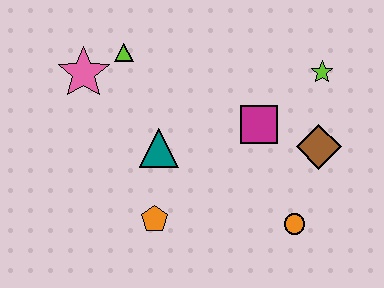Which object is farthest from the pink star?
The orange circle is farthest from the pink star.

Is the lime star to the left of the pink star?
No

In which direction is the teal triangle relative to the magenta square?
The teal triangle is to the left of the magenta square.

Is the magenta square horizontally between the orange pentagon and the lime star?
Yes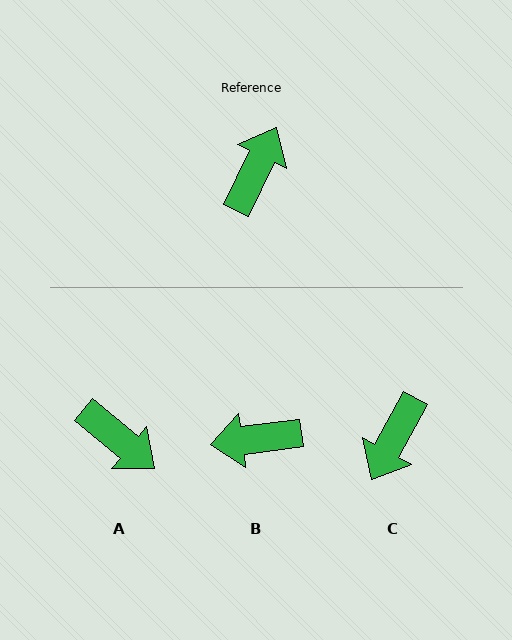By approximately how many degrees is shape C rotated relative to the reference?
Approximately 178 degrees counter-clockwise.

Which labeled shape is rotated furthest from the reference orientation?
C, about 178 degrees away.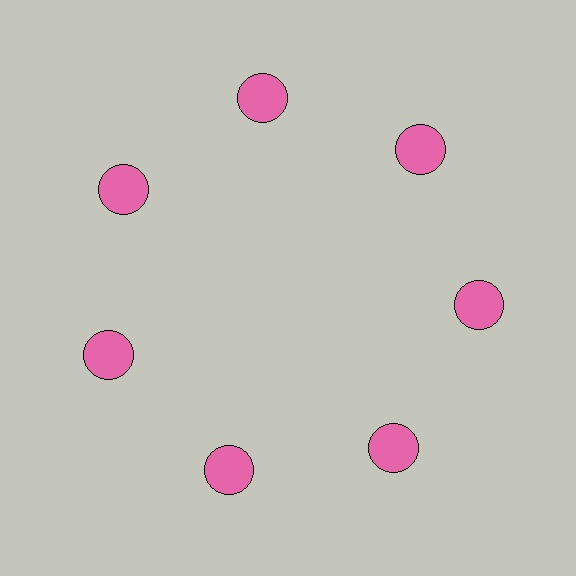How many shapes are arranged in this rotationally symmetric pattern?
There are 7 shapes, arranged in 7 groups of 1.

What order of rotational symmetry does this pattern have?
This pattern has 7-fold rotational symmetry.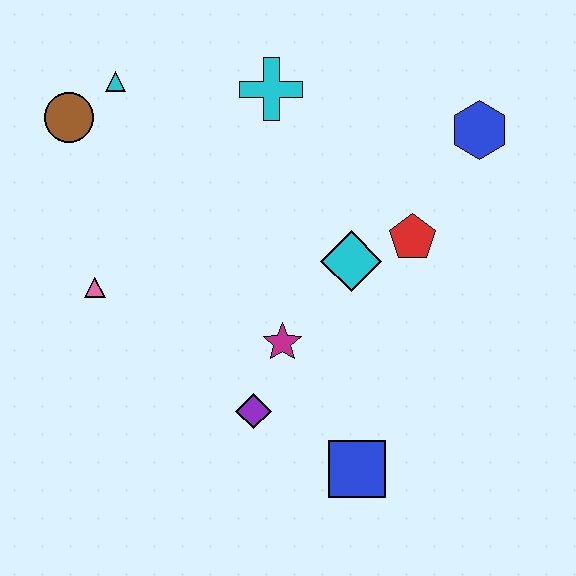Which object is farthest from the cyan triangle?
The blue square is farthest from the cyan triangle.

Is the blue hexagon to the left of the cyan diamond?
No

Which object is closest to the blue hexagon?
The red pentagon is closest to the blue hexagon.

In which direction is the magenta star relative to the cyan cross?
The magenta star is below the cyan cross.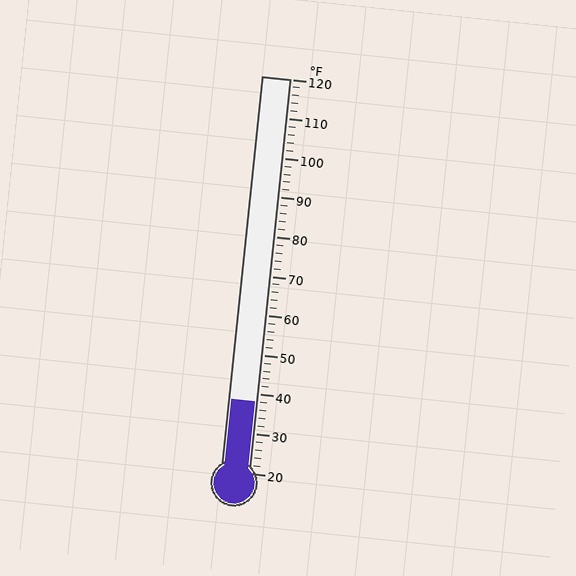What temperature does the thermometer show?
The thermometer shows approximately 38°F.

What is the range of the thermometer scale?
The thermometer scale ranges from 20°F to 120°F.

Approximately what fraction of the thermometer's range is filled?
The thermometer is filled to approximately 20% of its range.